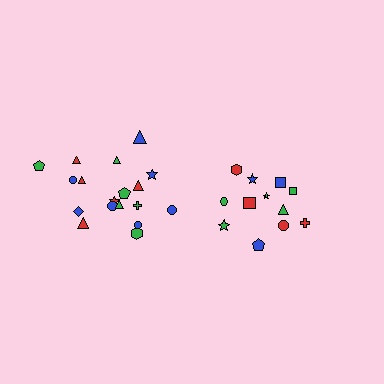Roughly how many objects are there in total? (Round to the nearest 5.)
Roughly 30 objects in total.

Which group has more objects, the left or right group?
The left group.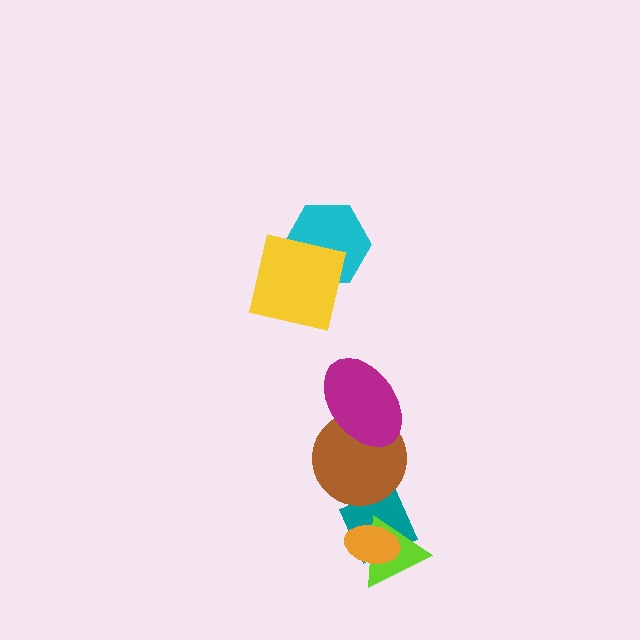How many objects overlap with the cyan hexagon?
1 object overlaps with the cyan hexagon.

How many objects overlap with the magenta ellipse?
1 object overlaps with the magenta ellipse.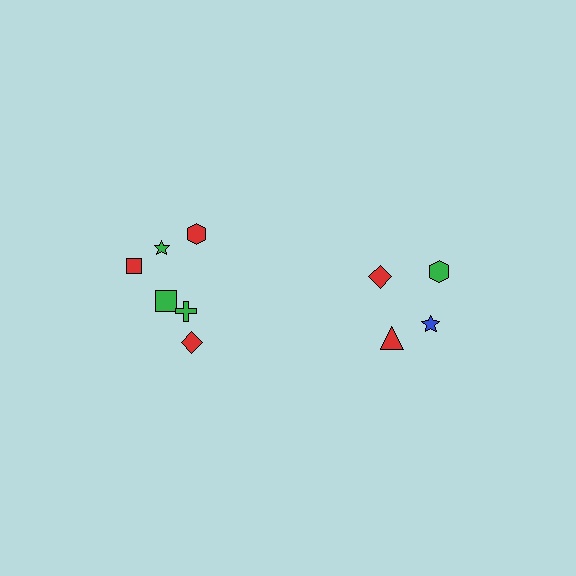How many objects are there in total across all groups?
There are 10 objects.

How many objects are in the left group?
There are 6 objects.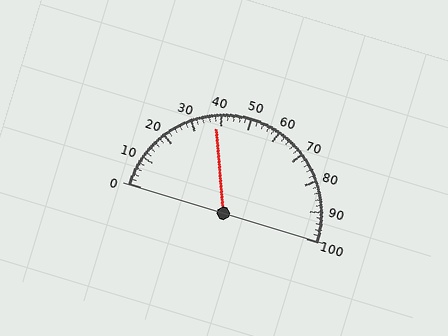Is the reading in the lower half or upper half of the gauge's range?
The reading is in the lower half of the range (0 to 100).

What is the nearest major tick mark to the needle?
The nearest major tick mark is 40.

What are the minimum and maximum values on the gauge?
The gauge ranges from 0 to 100.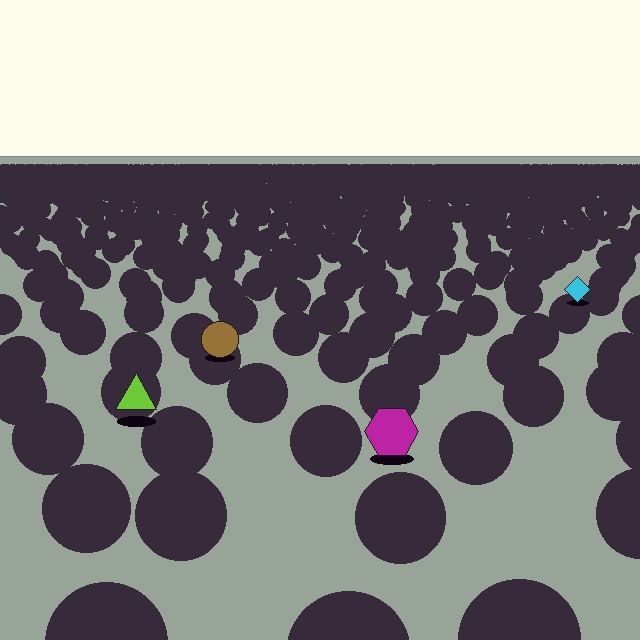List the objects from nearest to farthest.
From nearest to farthest: the magenta hexagon, the lime triangle, the brown circle, the cyan diamond.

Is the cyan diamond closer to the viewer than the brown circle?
No. The brown circle is closer — you can tell from the texture gradient: the ground texture is coarser near it.